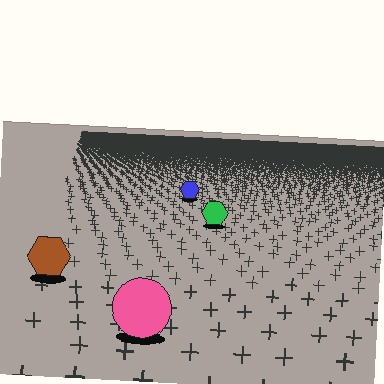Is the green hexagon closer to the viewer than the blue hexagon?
Yes. The green hexagon is closer — you can tell from the texture gradient: the ground texture is coarser near it.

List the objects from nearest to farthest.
From nearest to farthest: the pink circle, the brown hexagon, the green hexagon, the blue hexagon.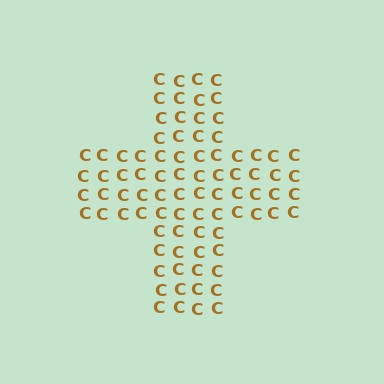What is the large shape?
The large shape is a cross.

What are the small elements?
The small elements are letter C's.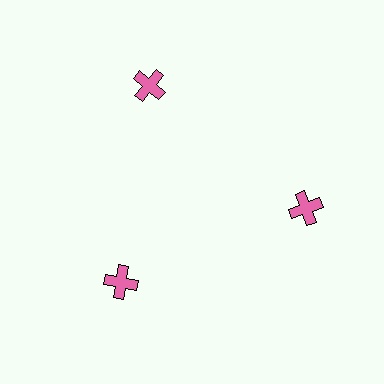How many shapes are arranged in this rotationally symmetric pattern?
There are 3 shapes, arranged in 3 groups of 1.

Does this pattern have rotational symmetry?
Yes, this pattern has 3-fold rotational symmetry. It looks the same after rotating 120 degrees around the center.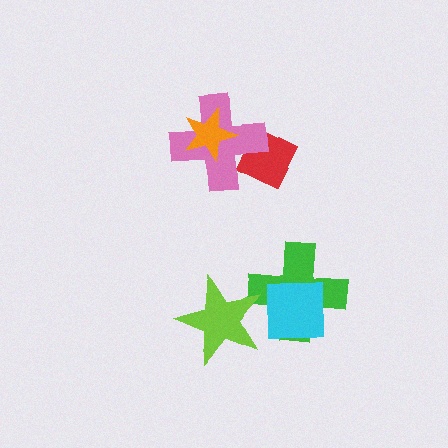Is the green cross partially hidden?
Yes, it is partially covered by another shape.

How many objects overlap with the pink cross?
2 objects overlap with the pink cross.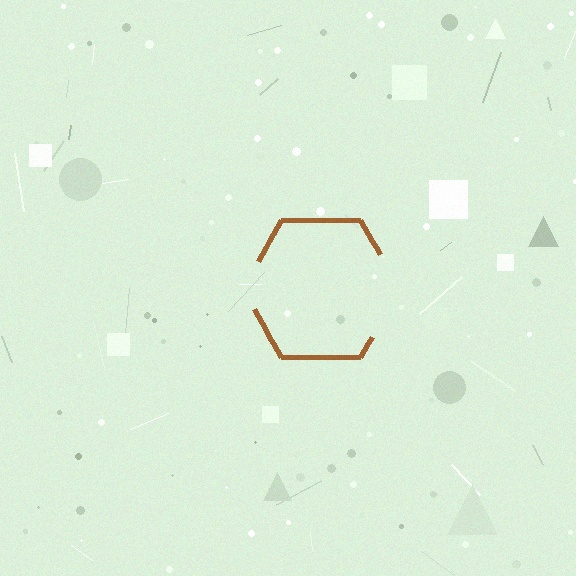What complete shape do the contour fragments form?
The contour fragments form a hexagon.